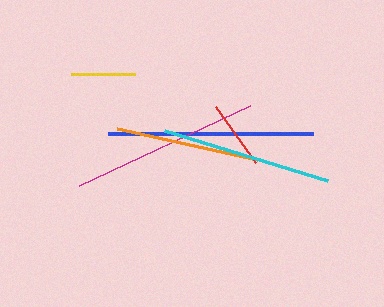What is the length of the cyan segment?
The cyan segment is approximately 171 pixels long.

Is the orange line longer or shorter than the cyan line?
The cyan line is longer than the orange line.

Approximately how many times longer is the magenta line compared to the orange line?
The magenta line is approximately 1.3 times the length of the orange line.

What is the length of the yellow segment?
The yellow segment is approximately 64 pixels long.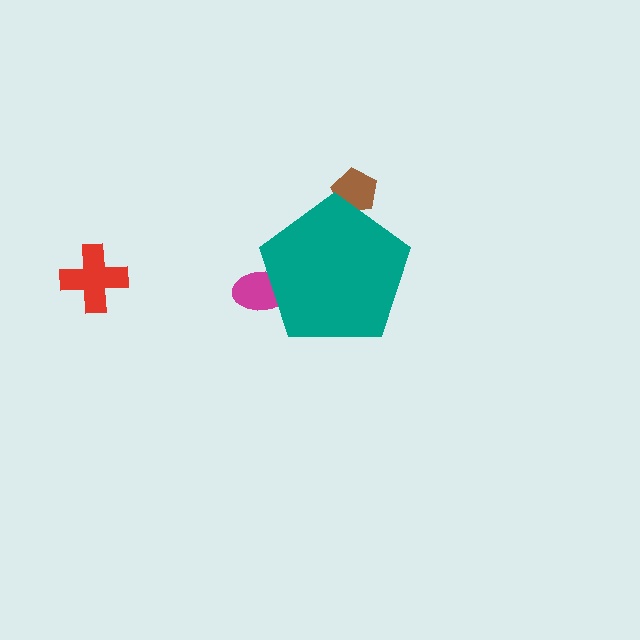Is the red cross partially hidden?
No, the red cross is fully visible.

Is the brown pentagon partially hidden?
Yes, the brown pentagon is partially hidden behind the teal pentagon.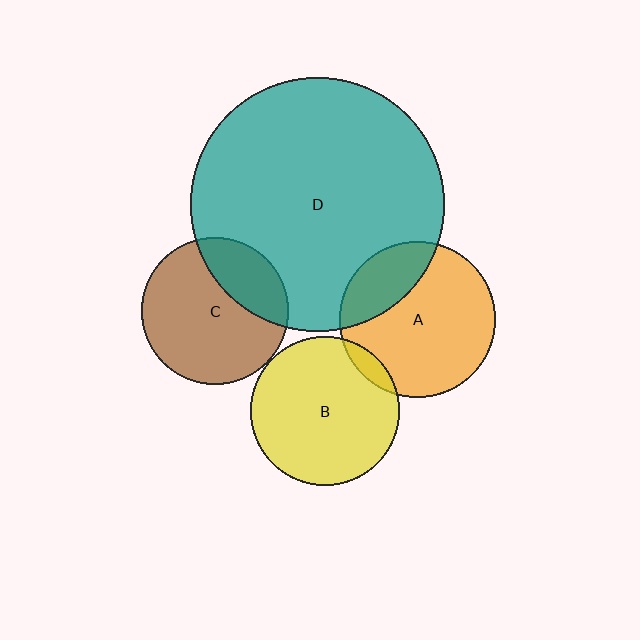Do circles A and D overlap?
Yes.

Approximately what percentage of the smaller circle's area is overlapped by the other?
Approximately 25%.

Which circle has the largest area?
Circle D (teal).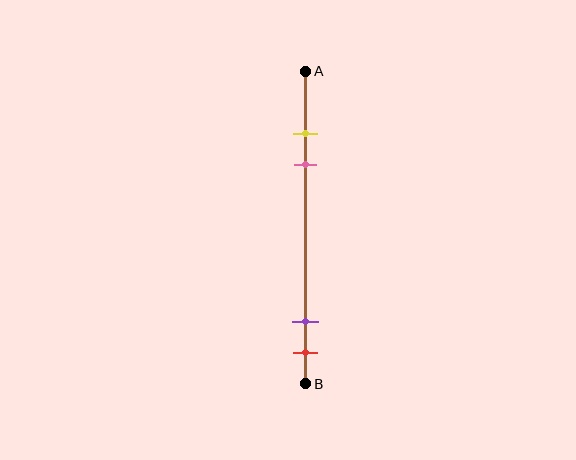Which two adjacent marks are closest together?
The yellow and pink marks are the closest adjacent pair.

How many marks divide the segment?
There are 4 marks dividing the segment.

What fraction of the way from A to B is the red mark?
The red mark is approximately 90% (0.9) of the way from A to B.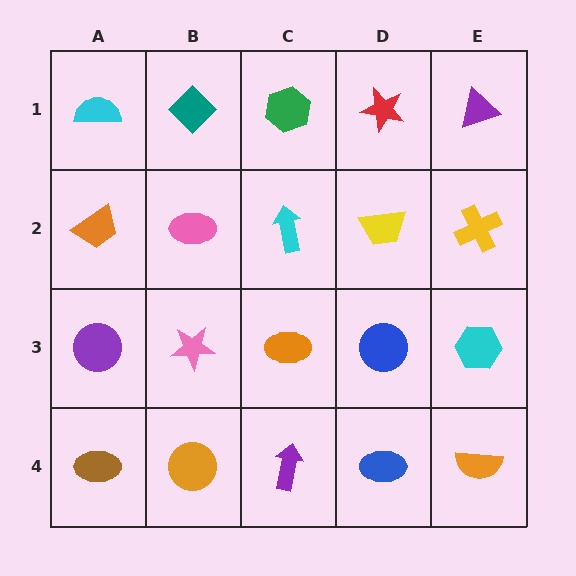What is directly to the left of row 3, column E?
A blue circle.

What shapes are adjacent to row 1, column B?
A pink ellipse (row 2, column B), a cyan semicircle (row 1, column A), a green hexagon (row 1, column C).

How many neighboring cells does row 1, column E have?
2.